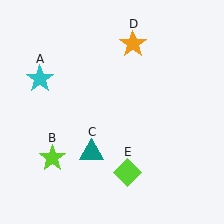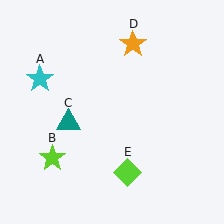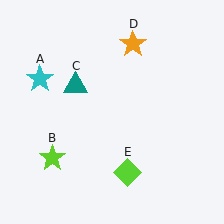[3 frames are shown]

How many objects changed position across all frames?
1 object changed position: teal triangle (object C).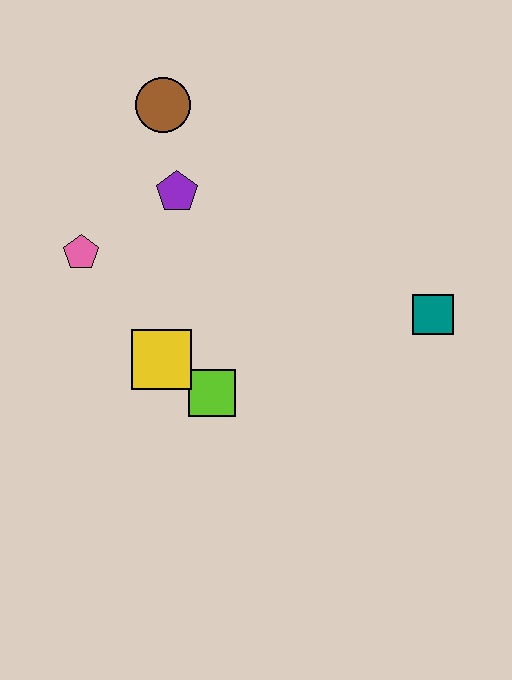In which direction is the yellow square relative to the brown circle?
The yellow square is below the brown circle.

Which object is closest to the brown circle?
The purple pentagon is closest to the brown circle.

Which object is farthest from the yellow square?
The teal square is farthest from the yellow square.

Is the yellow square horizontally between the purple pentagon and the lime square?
No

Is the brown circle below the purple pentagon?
No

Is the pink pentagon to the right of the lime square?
No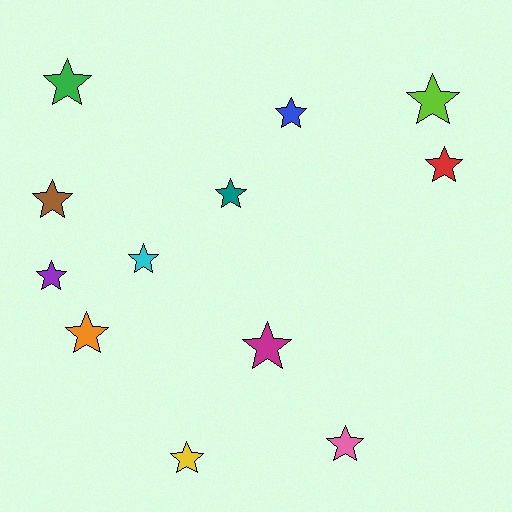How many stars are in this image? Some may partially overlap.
There are 12 stars.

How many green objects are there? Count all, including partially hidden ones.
There is 1 green object.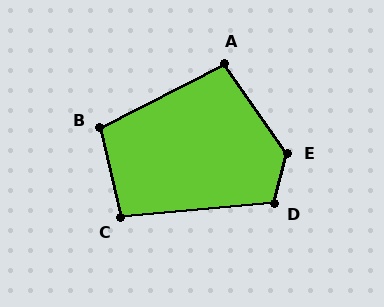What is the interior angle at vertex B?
Approximately 104 degrees (obtuse).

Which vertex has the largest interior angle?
E, at approximately 129 degrees.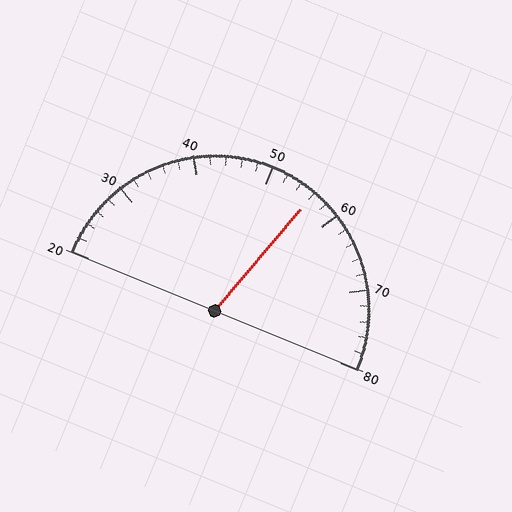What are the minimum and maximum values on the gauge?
The gauge ranges from 20 to 80.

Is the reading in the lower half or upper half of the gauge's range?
The reading is in the upper half of the range (20 to 80).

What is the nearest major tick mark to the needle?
The nearest major tick mark is 60.